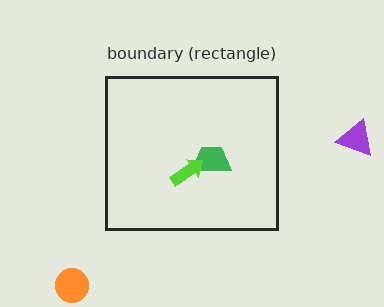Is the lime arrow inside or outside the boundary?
Inside.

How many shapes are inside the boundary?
2 inside, 2 outside.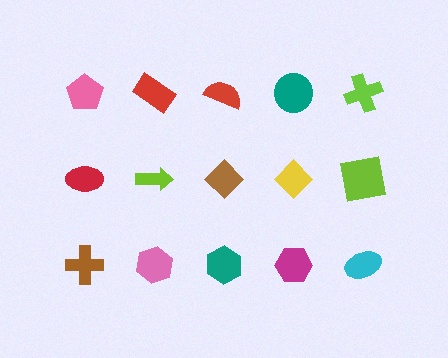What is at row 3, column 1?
A brown cross.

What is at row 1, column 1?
A pink pentagon.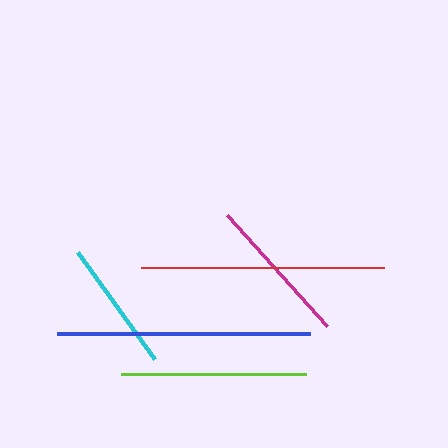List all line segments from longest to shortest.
From longest to shortest: blue, red, lime, magenta, cyan.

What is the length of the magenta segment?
The magenta segment is approximately 149 pixels long.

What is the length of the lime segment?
The lime segment is approximately 185 pixels long.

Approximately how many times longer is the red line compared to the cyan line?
The red line is approximately 1.8 times the length of the cyan line.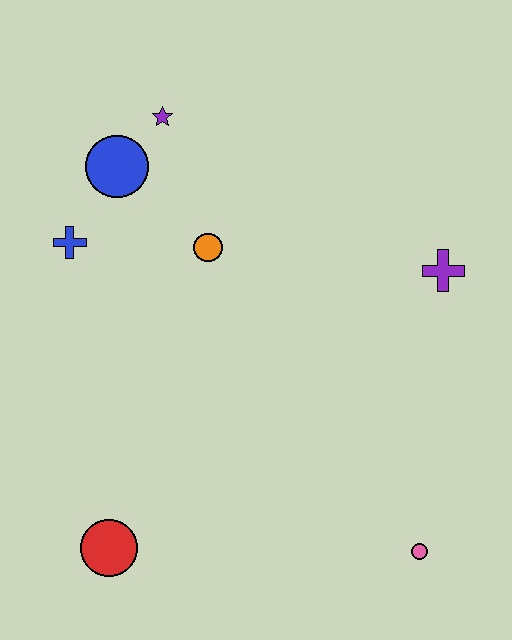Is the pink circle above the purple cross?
No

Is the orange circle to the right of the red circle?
Yes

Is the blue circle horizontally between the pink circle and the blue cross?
Yes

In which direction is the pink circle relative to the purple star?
The pink circle is below the purple star.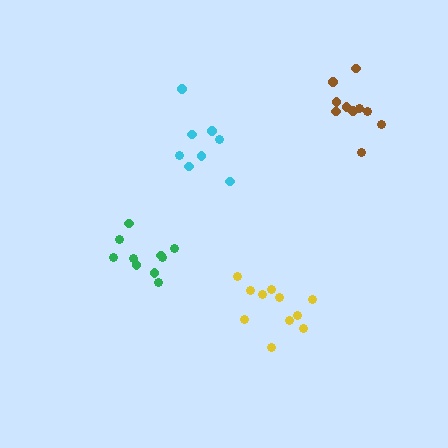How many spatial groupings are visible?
There are 4 spatial groupings.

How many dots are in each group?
Group 1: 10 dots, Group 2: 11 dots, Group 3: 10 dots, Group 4: 8 dots (39 total).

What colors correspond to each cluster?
The clusters are colored: green, yellow, brown, cyan.